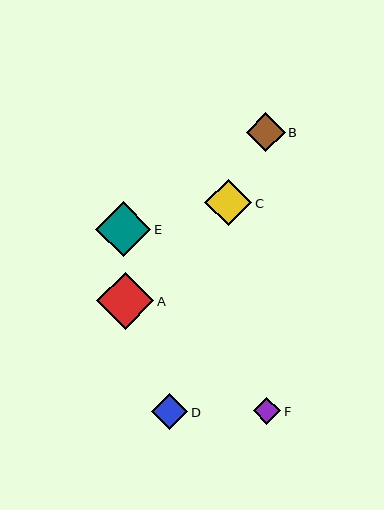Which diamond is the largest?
Diamond A is the largest with a size of approximately 57 pixels.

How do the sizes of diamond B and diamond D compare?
Diamond B and diamond D are approximately the same size.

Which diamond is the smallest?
Diamond F is the smallest with a size of approximately 27 pixels.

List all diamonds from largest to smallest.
From largest to smallest: A, E, C, B, D, F.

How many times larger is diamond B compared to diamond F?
Diamond B is approximately 1.4 times the size of diamond F.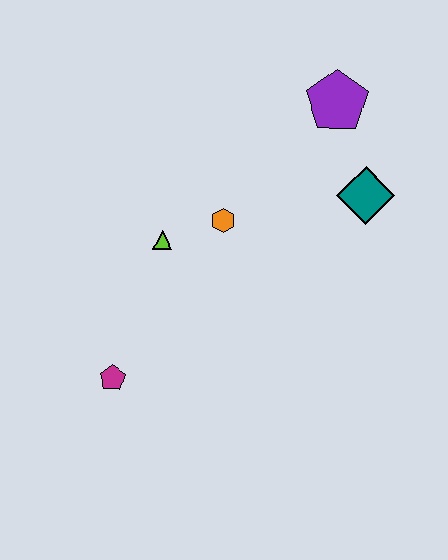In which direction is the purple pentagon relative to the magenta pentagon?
The purple pentagon is above the magenta pentagon.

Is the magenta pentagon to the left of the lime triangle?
Yes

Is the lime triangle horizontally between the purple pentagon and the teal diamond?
No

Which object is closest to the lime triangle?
The orange hexagon is closest to the lime triangle.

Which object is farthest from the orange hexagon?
The magenta pentagon is farthest from the orange hexagon.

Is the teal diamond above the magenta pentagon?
Yes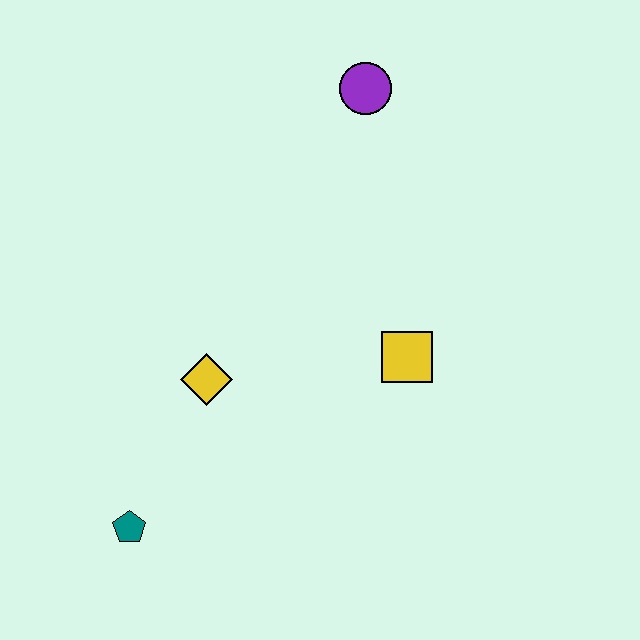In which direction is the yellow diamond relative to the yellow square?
The yellow diamond is to the left of the yellow square.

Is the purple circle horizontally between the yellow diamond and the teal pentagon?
No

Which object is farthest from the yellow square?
The teal pentagon is farthest from the yellow square.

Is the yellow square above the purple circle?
No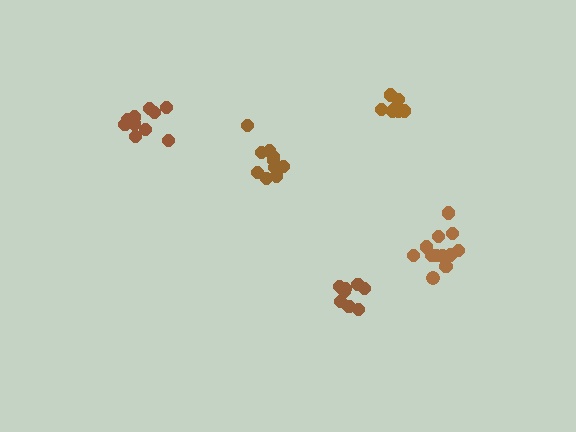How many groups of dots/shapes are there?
There are 5 groups.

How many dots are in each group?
Group 1: 8 dots, Group 2: 12 dots, Group 3: 7 dots, Group 4: 11 dots, Group 5: 10 dots (48 total).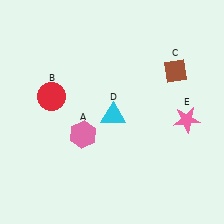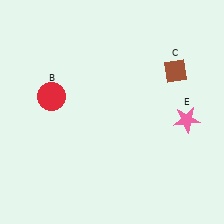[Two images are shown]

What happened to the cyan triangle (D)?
The cyan triangle (D) was removed in Image 2. It was in the bottom-right area of Image 1.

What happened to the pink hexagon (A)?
The pink hexagon (A) was removed in Image 2. It was in the bottom-left area of Image 1.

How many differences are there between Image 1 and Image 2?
There are 2 differences between the two images.